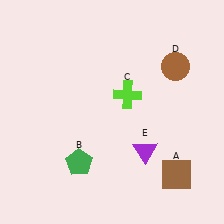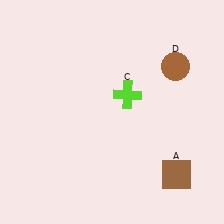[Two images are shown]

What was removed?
The purple triangle (E), the green pentagon (B) were removed in Image 2.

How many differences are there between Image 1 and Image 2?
There are 2 differences between the two images.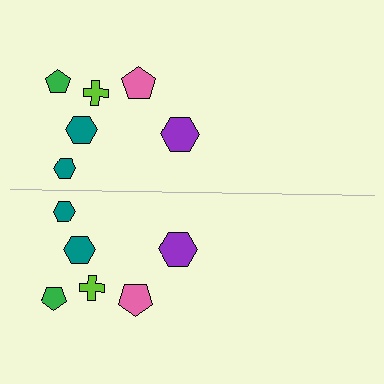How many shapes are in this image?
There are 12 shapes in this image.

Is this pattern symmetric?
Yes, this pattern has bilateral (reflection) symmetry.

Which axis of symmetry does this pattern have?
The pattern has a horizontal axis of symmetry running through the center of the image.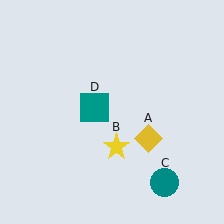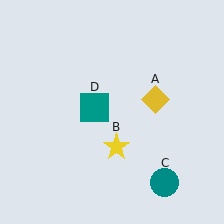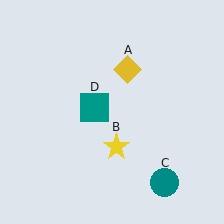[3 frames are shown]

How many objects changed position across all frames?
1 object changed position: yellow diamond (object A).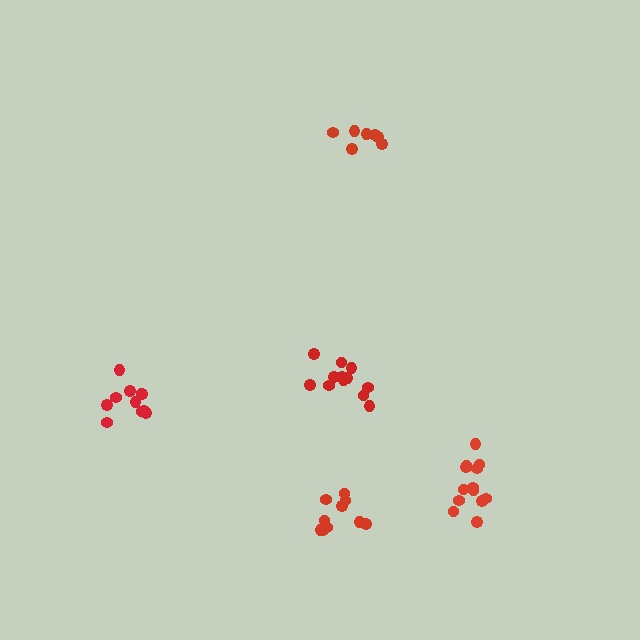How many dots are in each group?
Group 1: 7 dots, Group 2: 12 dots, Group 3: 10 dots, Group 4: 11 dots, Group 5: 13 dots (53 total).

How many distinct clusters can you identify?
There are 5 distinct clusters.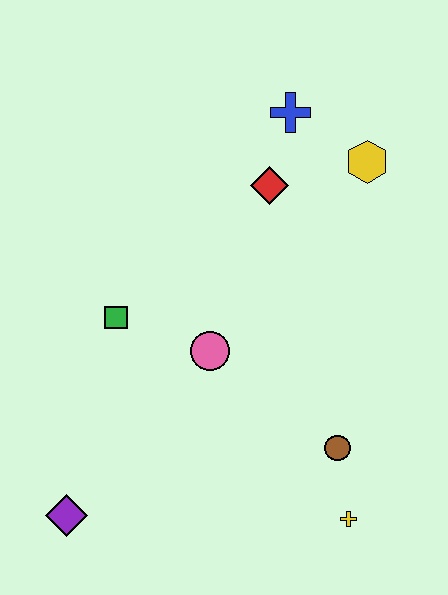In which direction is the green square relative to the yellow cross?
The green square is to the left of the yellow cross.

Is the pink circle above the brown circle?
Yes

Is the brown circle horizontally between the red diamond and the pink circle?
No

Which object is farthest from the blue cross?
The purple diamond is farthest from the blue cross.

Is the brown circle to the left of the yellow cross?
Yes